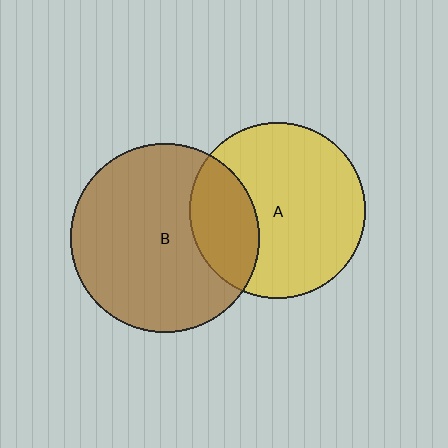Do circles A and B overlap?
Yes.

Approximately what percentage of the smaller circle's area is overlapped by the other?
Approximately 25%.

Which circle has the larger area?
Circle B (brown).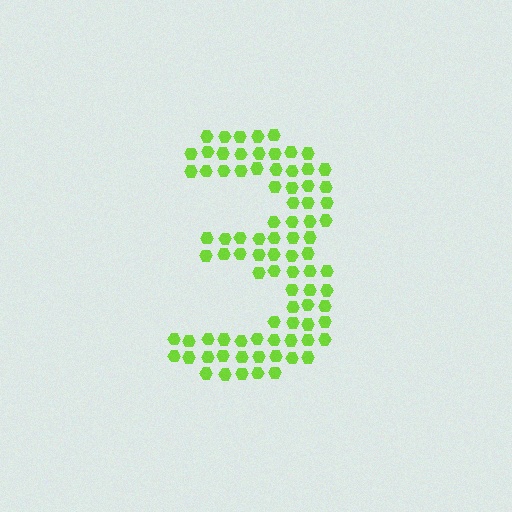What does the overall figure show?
The overall figure shows the digit 3.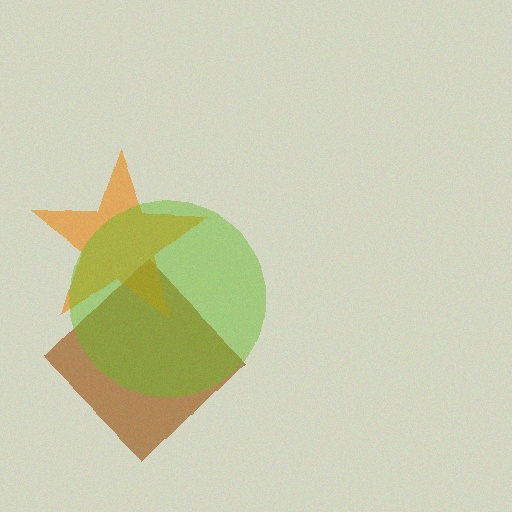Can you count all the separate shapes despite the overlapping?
Yes, there are 3 separate shapes.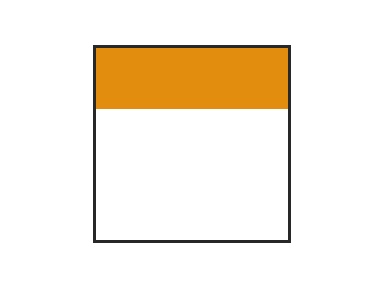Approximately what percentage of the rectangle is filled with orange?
Approximately 30%.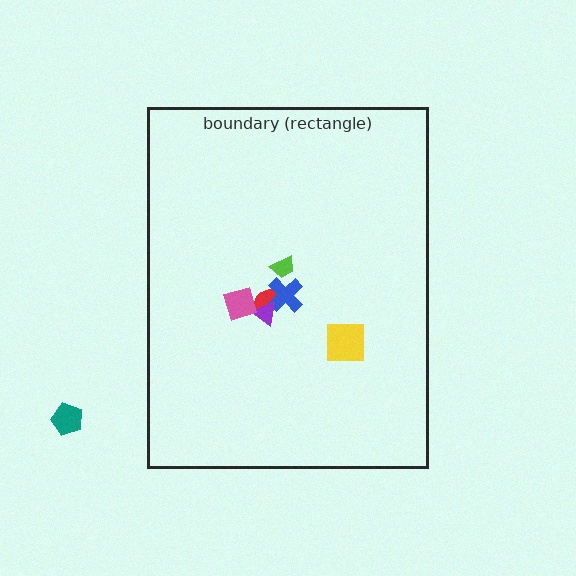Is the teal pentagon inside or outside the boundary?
Outside.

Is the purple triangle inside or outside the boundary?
Inside.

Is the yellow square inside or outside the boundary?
Inside.